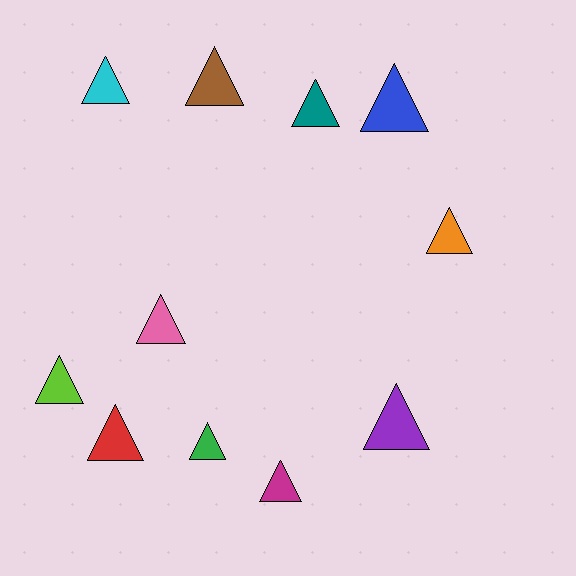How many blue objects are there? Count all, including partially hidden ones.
There is 1 blue object.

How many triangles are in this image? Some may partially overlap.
There are 11 triangles.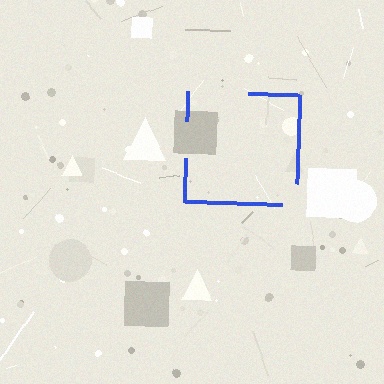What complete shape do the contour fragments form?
The contour fragments form a square.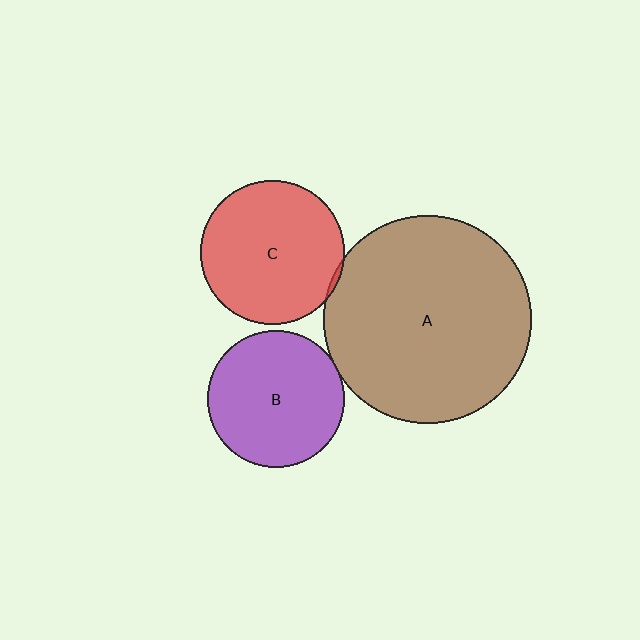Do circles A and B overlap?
Yes.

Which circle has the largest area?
Circle A (brown).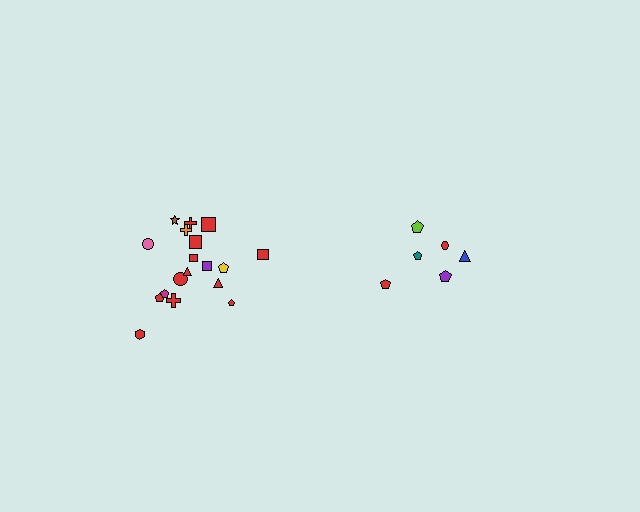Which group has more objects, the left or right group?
The left group.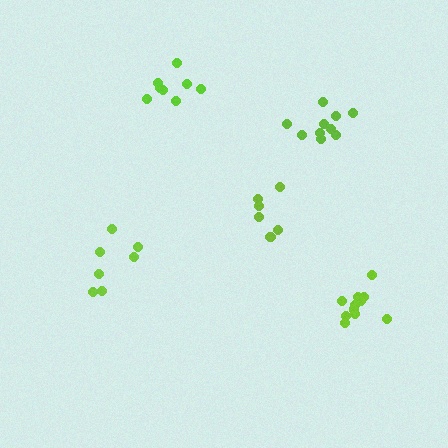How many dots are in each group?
Group 1: 12 dots, Group 2: 10 dots, Group 3: 8 dots, Group 4: 7 dots, Group 5: 6 dots (43 total).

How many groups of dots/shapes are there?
There are 5 groups.